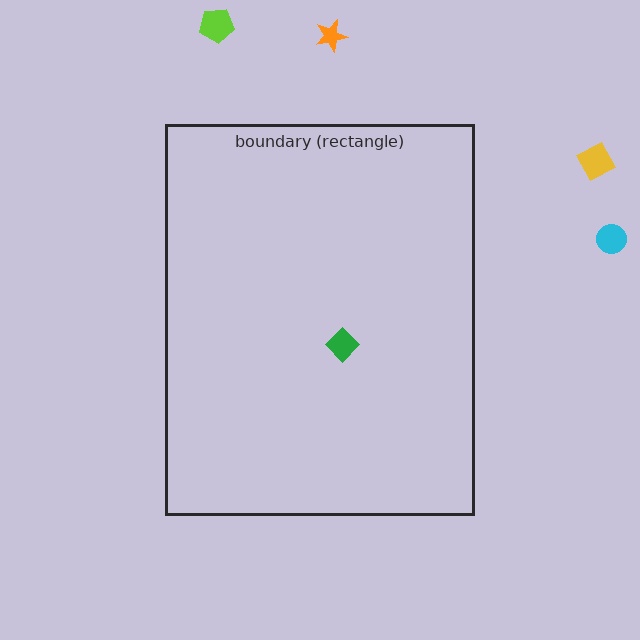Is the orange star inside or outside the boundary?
Outside.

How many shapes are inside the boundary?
1 inside, 4 outside.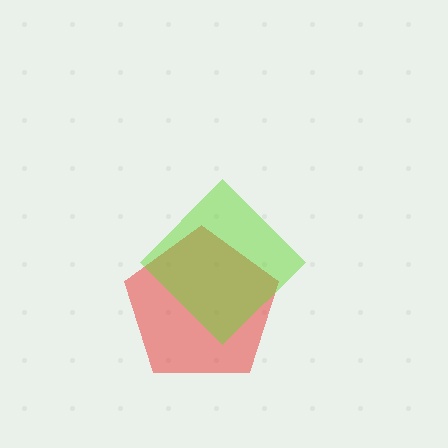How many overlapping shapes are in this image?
There are 2 overlapping shapes in the image.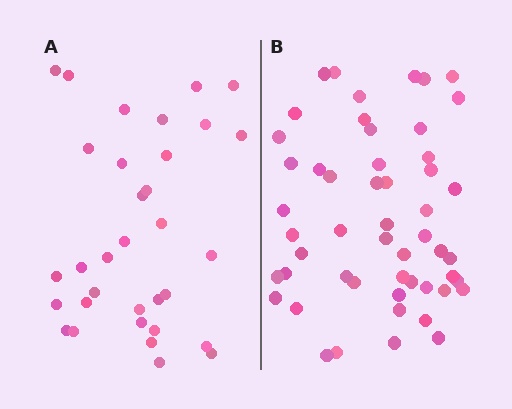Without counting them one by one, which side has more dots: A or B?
Region B (the right region) has more dots.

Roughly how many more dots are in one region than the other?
Region B has approximately 20 more dots than region A.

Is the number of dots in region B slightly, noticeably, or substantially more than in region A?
Region B has substantially more. The ratio is roughly 1.6 to 1.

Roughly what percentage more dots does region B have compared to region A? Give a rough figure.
About 60% more.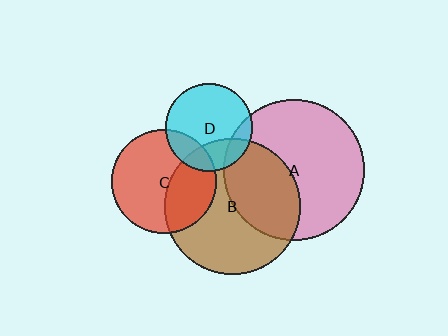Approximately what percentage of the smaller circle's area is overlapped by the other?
Approximately 15%.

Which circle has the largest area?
Circle A (pink).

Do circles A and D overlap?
Yes.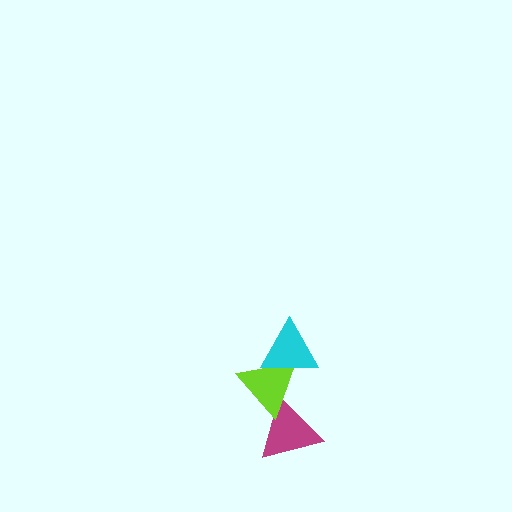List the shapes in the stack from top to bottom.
From top to bottom: the cyan triangle, the lime triangle, the magenta triangle.